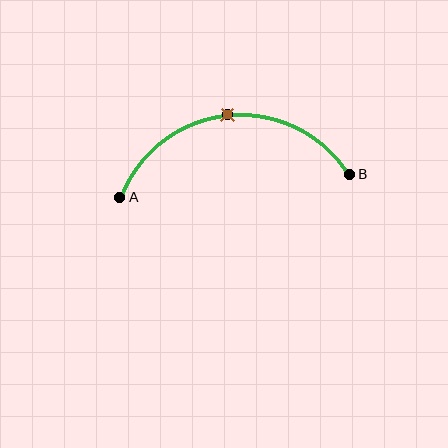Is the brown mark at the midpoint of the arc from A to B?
Yes. The brown mark lies on the arc at equal arc-length from both A and B — it is the arc midpoint.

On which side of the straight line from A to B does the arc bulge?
The arc bulges above the straight line connecting A and B.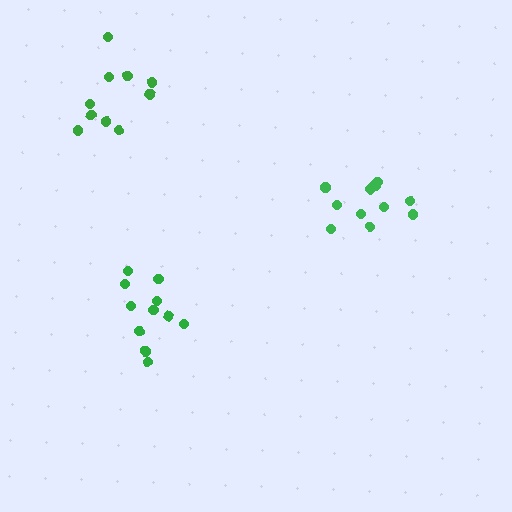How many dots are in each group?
Group 1: 12 dots, Group 2: 11 dots, Group 3: 11 dots (34 total).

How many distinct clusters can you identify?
There are 3 distinct clusters.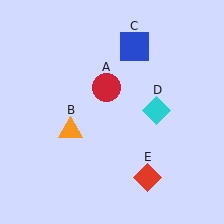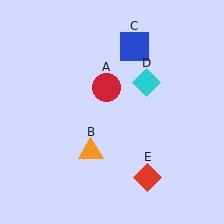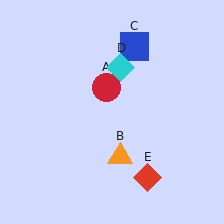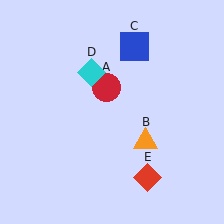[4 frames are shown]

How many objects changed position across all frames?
2 objects changed position: orange triangle (object B), cyan diamond (object D).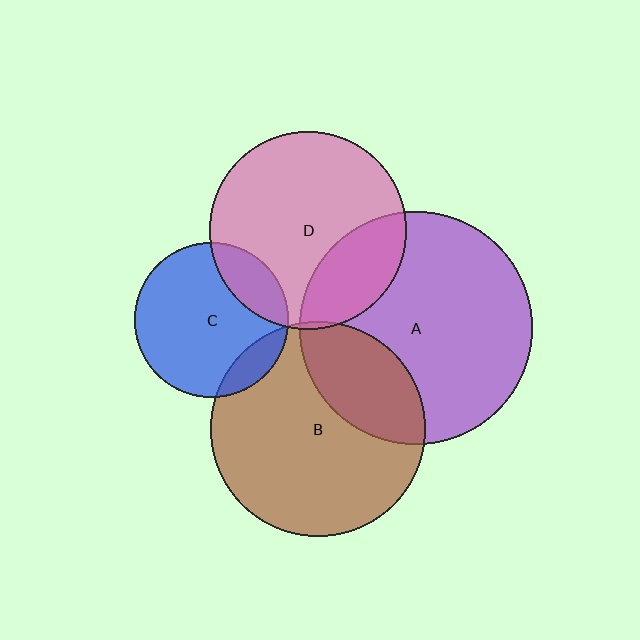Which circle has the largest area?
Circle A (purple).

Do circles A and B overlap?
Yes.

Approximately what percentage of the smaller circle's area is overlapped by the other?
Approximately 30%.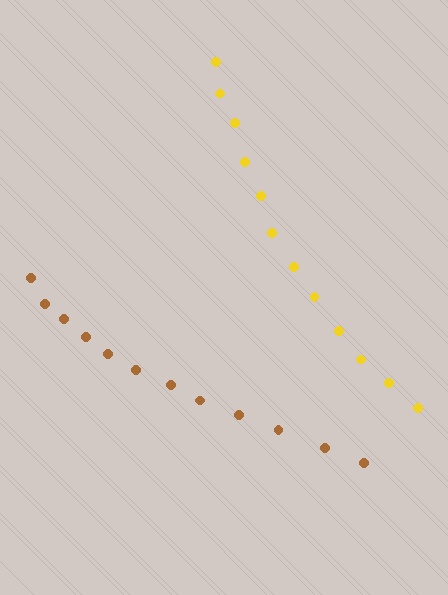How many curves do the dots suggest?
There are 2 distinct paths.